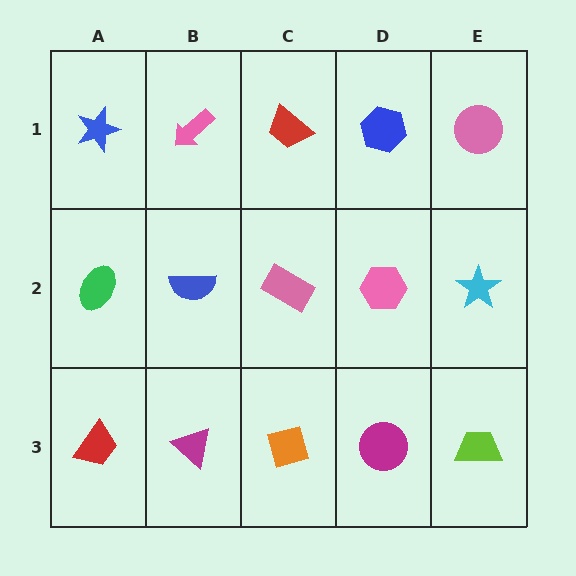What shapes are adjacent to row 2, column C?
A red trapezoid (row 1, column C), an orange square (row 3, column C), a blue semicircle (row 2, column B), a pink hexagon (row 2, column D).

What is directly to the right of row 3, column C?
A magenta circle.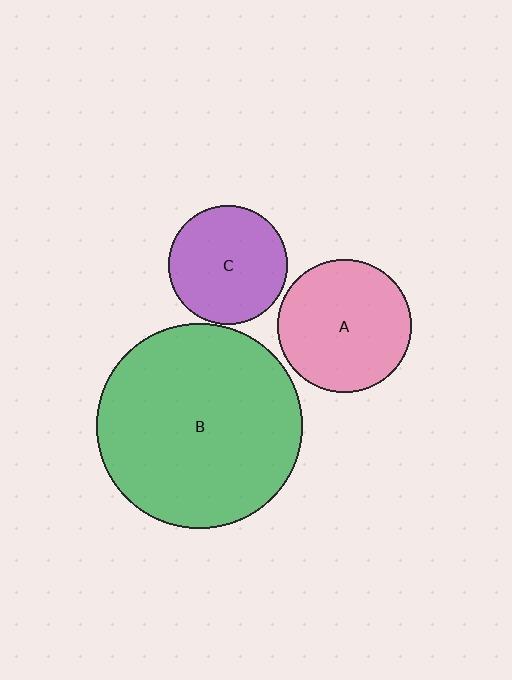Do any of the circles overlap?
No, none of the circles overlap.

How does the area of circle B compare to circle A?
Approximately 2.4 times.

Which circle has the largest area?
Circle B (green).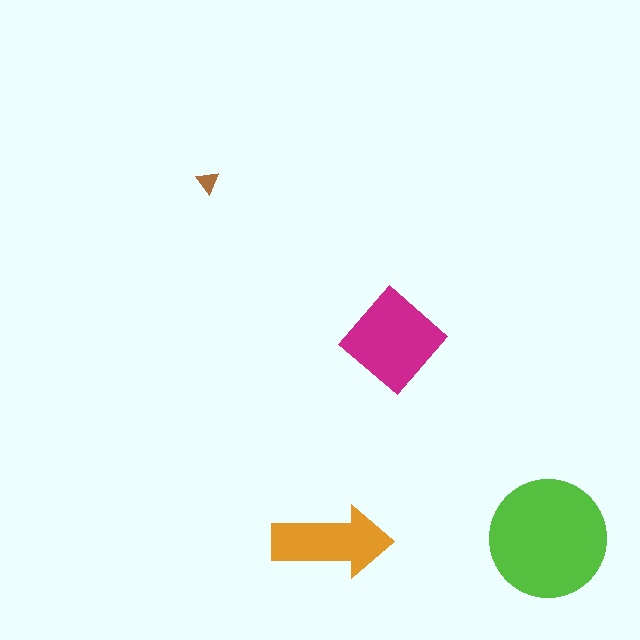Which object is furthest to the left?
The brown triangle is leftmost.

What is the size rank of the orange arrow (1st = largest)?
3rd.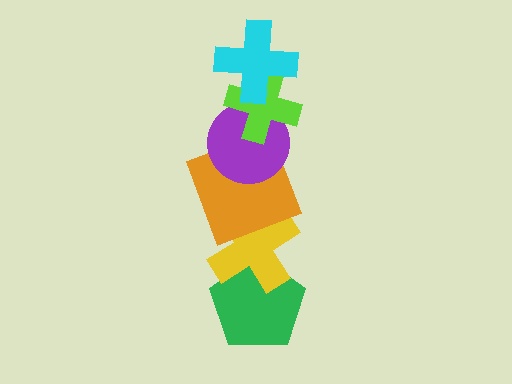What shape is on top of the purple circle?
The lime cross is on top of the purple circle.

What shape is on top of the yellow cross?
The orange square is on top of the yellow cross.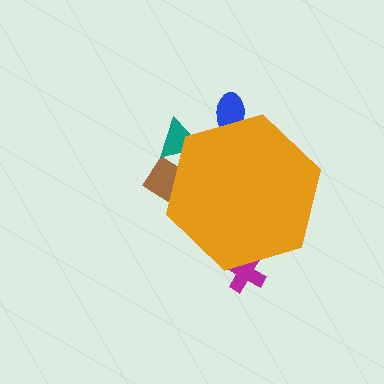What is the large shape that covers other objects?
An orange hexagon.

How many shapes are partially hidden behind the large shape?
4 shapes are partially hidden.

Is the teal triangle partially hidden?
Yes, the teal triangle is partially hidden behind the orange hexagon.